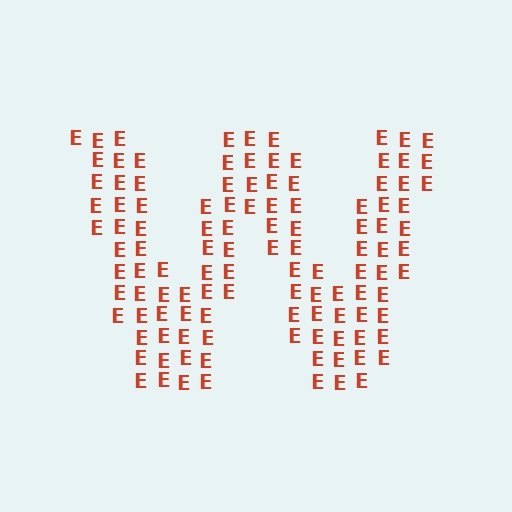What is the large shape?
The large shape is the letter W.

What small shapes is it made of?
It is made of small letter E's.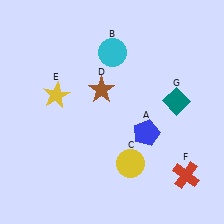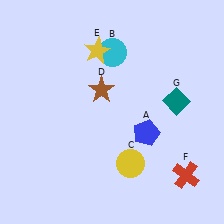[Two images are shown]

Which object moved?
The yellow star (E) moved up.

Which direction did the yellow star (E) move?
The yellow star (E) moved up.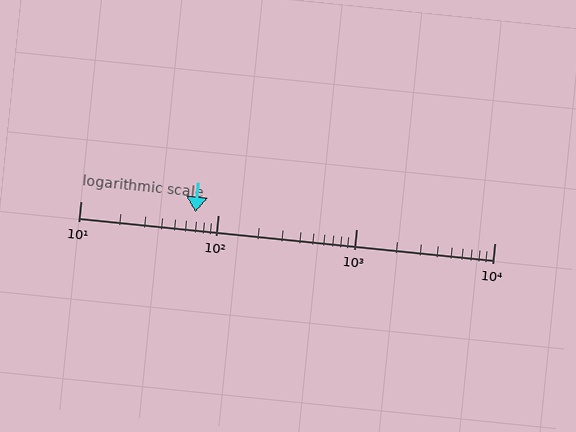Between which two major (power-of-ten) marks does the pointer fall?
The pointer is between 10 and 100.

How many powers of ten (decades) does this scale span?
The scale spans 3 decades, from 10 to 10000.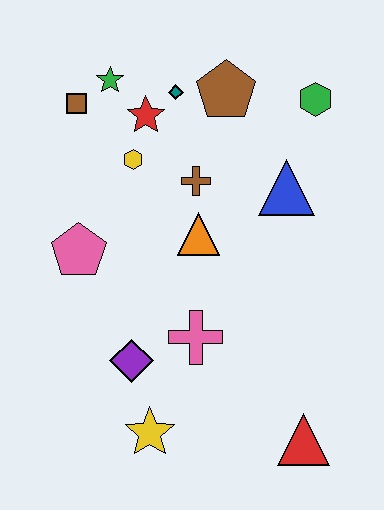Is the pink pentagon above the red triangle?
Yes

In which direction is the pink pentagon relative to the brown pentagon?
The pink pentagon is below the brown pentagon.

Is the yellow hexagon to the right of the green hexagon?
No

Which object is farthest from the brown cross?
The red triangle is farthest from the brown cross.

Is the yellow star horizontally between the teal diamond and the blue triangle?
No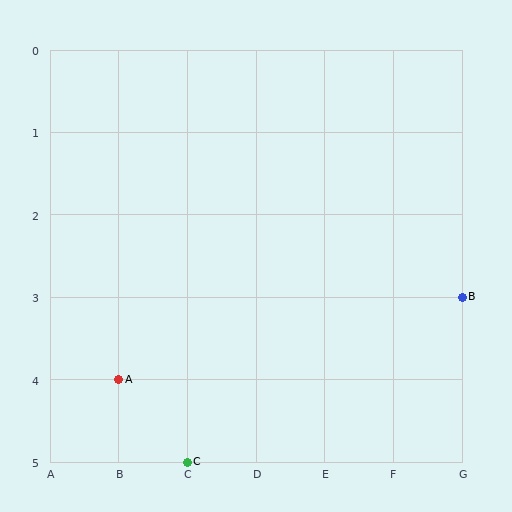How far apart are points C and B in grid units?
Points C and B are 4 columns and 2 rows apart (about 4.5 grid units diagonally).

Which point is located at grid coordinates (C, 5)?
Point C is at (C, 5).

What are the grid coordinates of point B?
Point B is at grid coordinates (G, 3).